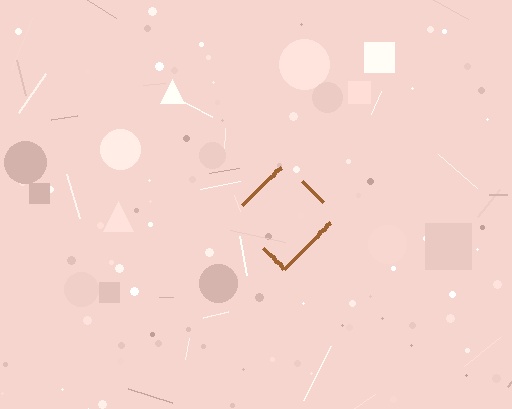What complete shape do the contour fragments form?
The contour fragments form a diamond.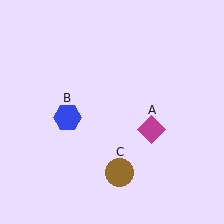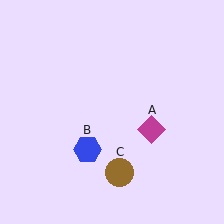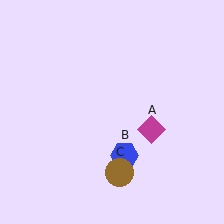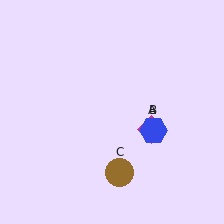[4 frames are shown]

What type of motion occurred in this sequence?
The blue hexagon (object B) rotated counterclockwise around the center of the scene.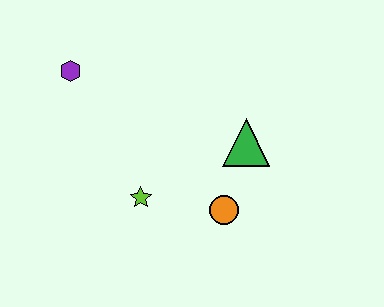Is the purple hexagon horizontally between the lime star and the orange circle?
No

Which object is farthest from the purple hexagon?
The orange circle is farthest from the purple hexagon.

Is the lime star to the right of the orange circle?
No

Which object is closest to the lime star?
The orange circle is closest to the lime star.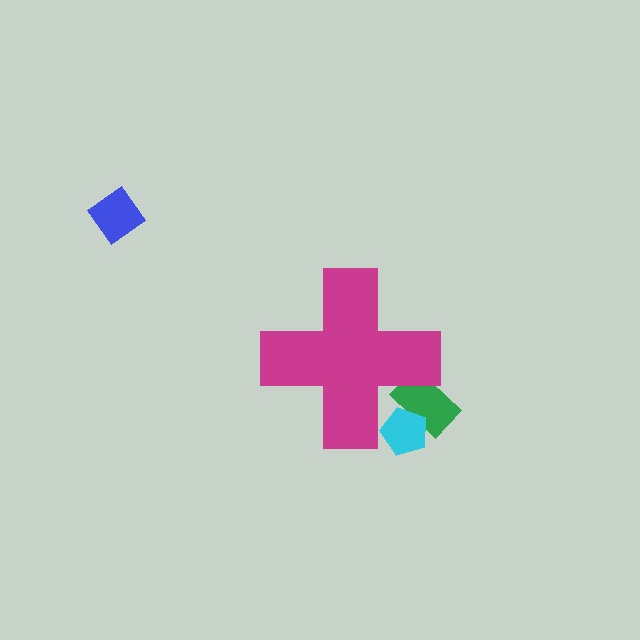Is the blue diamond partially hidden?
No, the blue diamond is fully visible.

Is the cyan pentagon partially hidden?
Yes, the cyan pentagon is partially hidden behind the magenta cross.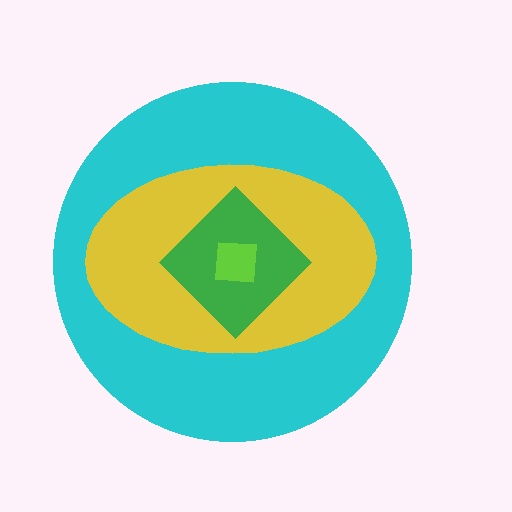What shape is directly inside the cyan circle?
The yellow ellipse.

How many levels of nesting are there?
4.